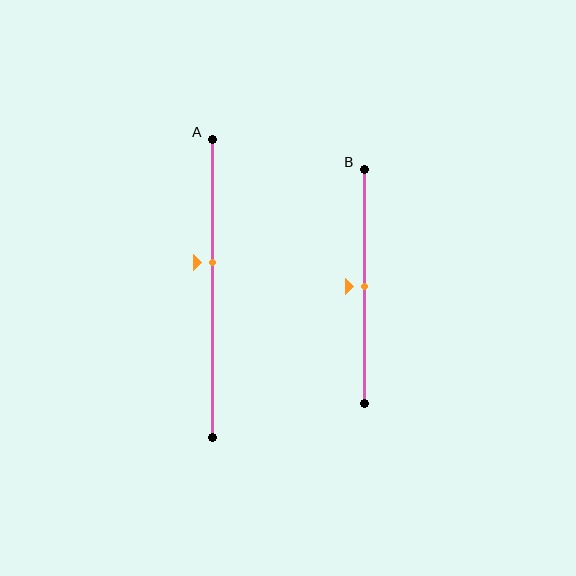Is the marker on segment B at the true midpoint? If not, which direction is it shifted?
Yes, the marker on segment B is at the true midpoint.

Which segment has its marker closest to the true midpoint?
Segment B has its marker closest to the true midpoint.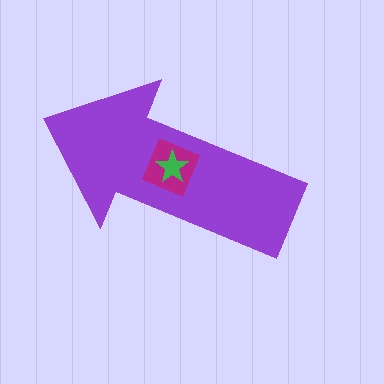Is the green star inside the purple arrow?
Yes.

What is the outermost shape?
The purple arrow.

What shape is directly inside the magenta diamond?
The green star.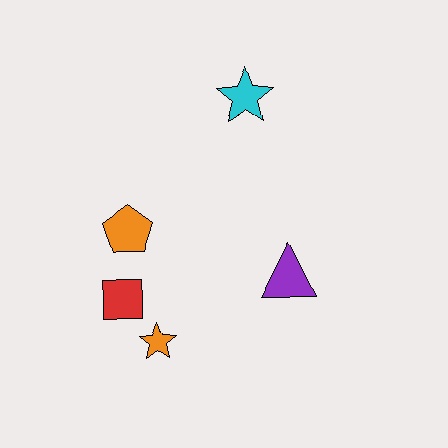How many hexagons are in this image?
There are no hexagons.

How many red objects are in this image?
There is 1 red object.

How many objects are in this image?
There are 5 objects.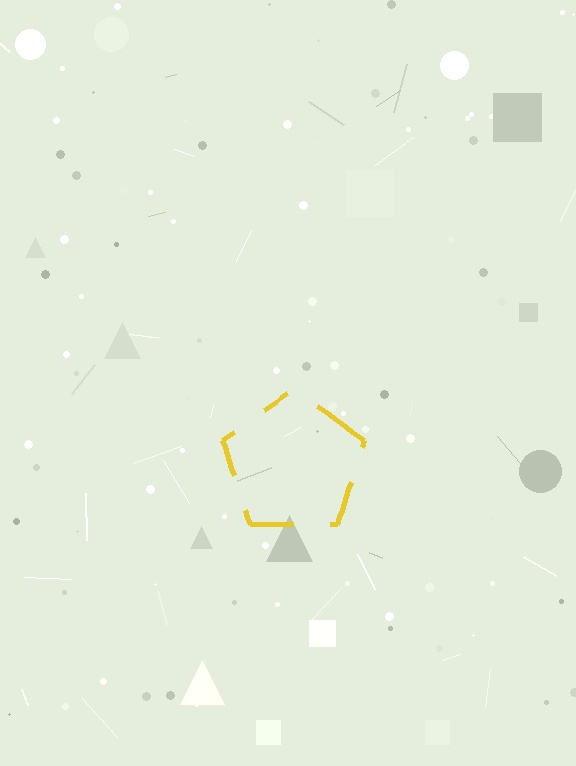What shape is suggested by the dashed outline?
The dashed outline suggests a pentagon.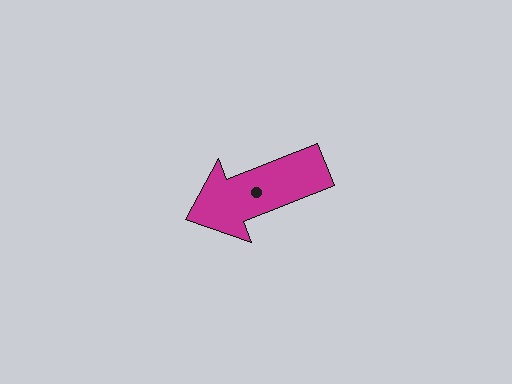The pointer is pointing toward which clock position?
Roughly 8 o'clock.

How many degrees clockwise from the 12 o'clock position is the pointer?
Approximately 249 degrees.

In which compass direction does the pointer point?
West.